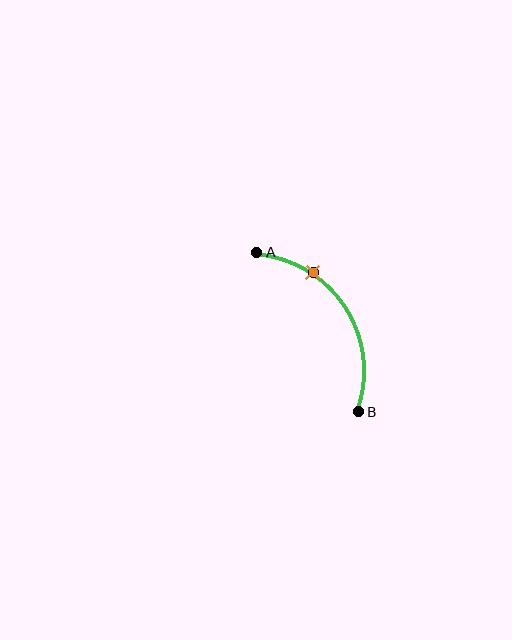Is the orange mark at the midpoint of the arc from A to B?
No. The orange mark lies on the arc but is closer to endpoint A. The arc midpoint would be at the point on the curve equidistant along the arc from both A and B.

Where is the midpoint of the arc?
The arc midpoint is the point on the curve farthest from the straight line joining A and B. It sits to the right of that line.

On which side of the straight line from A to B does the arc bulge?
The arc bulges to the right of the straight line connecting A and B.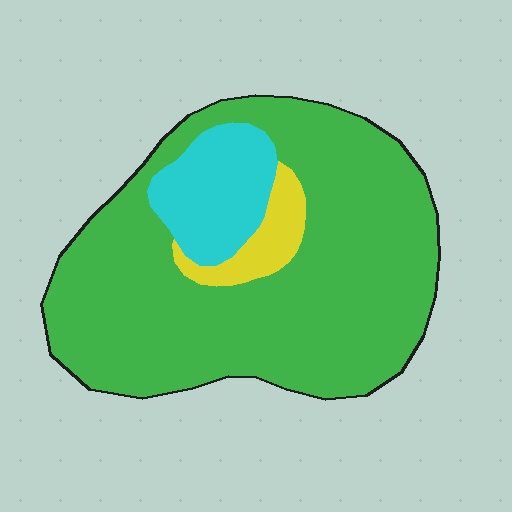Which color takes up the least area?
Yellow, at roughly 5%.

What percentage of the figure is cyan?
Cyan covers 14% of the figure.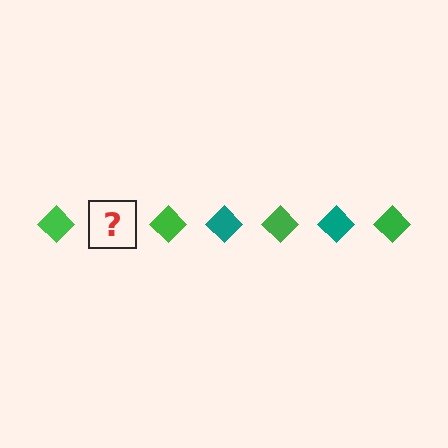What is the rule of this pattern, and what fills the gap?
The rule is that the pattern cycles through green, teal diamonds. The gap should be filled with a teal diamond.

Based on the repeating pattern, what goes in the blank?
The blank should be a teal diamond.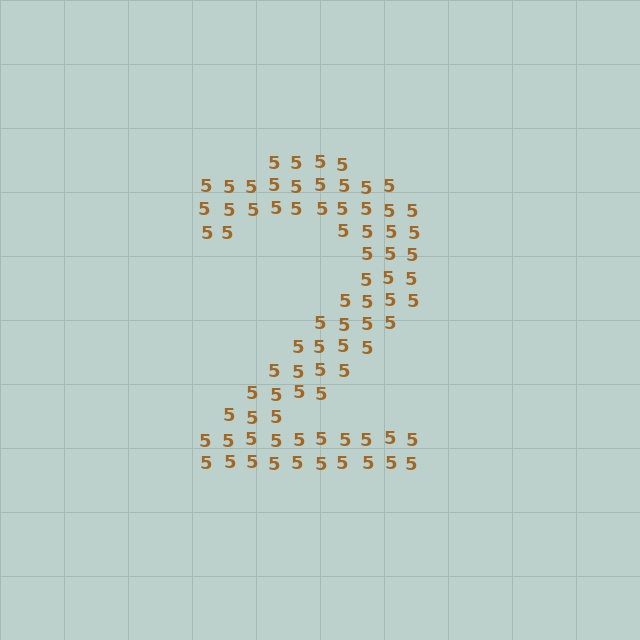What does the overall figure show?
The overall figure shows the digit 2.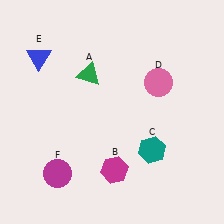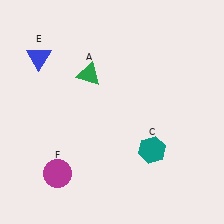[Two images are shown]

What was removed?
The magenta hexagon (B), the pink circle (D) were removed in Image 2.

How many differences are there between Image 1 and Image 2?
There are 2 differences between the two images.